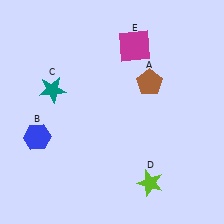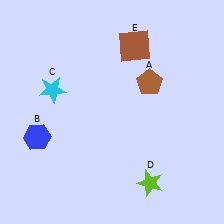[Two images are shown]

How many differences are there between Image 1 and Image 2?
There are 2 differences between the two images.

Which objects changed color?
C changed from teal to cyan. E changed from magenta to brown.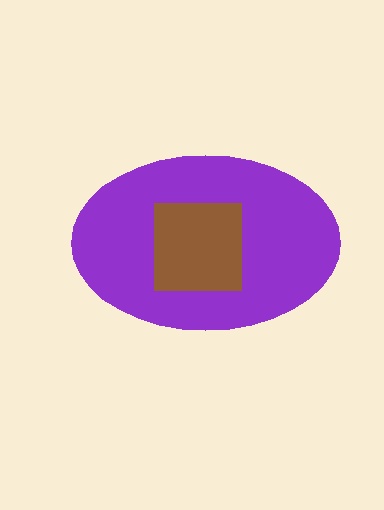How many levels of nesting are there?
2.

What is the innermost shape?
The brown square.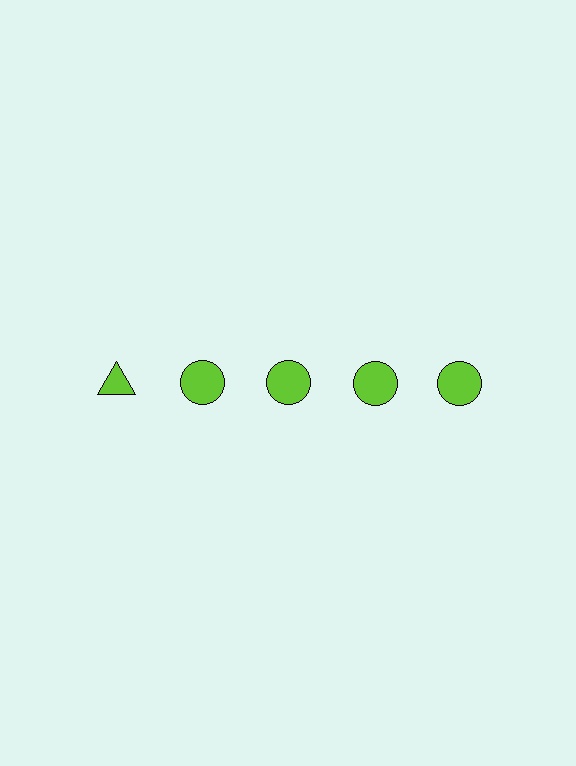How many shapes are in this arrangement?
There are 5 shapes arranged in a grid pattern.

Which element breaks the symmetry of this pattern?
The lime triangle in the top row, leftmost column breaks the symmetry. All other shapes are lime circles.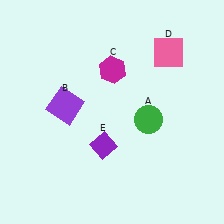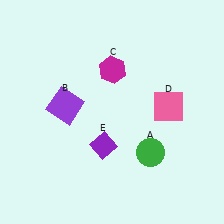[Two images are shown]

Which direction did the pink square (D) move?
The pink square (D) moved down.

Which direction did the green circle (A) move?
The green circle (A) moved down.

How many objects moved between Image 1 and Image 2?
2 objects moved between the two images.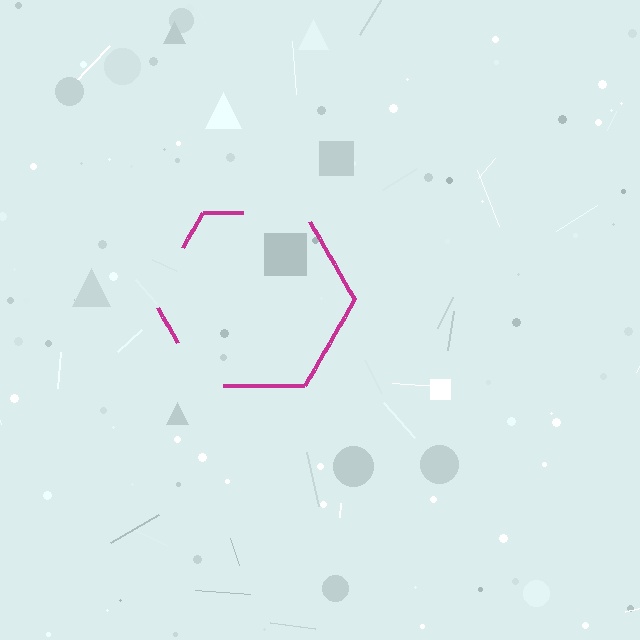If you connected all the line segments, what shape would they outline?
They would outline a hexagon.